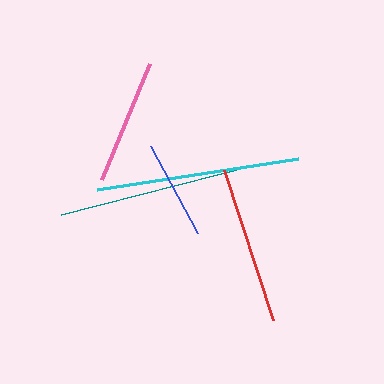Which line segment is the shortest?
The blue line is the shortest at approximately 98 pixels.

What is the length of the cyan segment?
The cyan segment is approximately 204 pixels long.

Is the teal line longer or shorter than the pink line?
The teal line is longer than the pink line.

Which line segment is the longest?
The cyan line is the longest at approximately 204 pixels.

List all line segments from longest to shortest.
From longest to shortest: cyan, teal, red, pink, blue.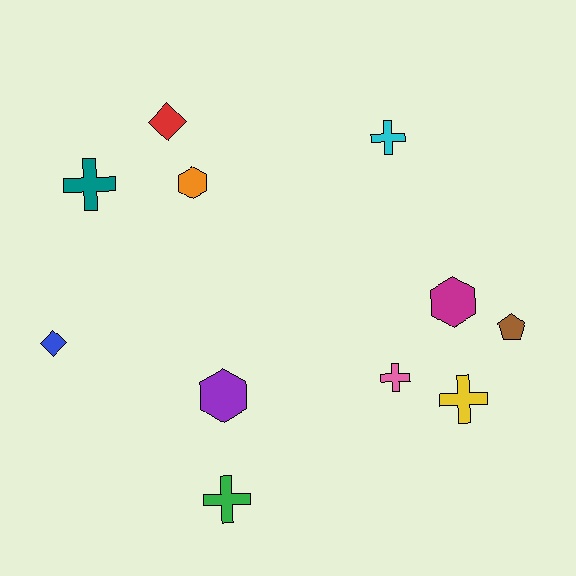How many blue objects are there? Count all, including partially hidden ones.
There is 1 blue object.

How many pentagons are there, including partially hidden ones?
There is 1 pentagon.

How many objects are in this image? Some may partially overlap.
There are 11 objects.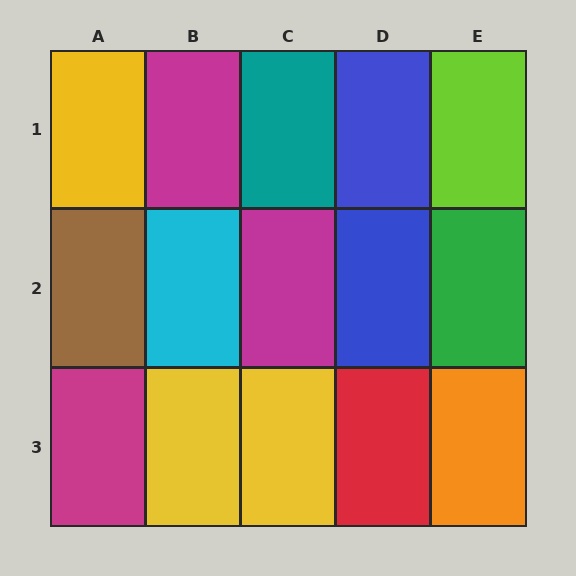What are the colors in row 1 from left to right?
Yellow, magenta, teal, blue, lime.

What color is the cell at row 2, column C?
Magenta.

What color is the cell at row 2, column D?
Blue.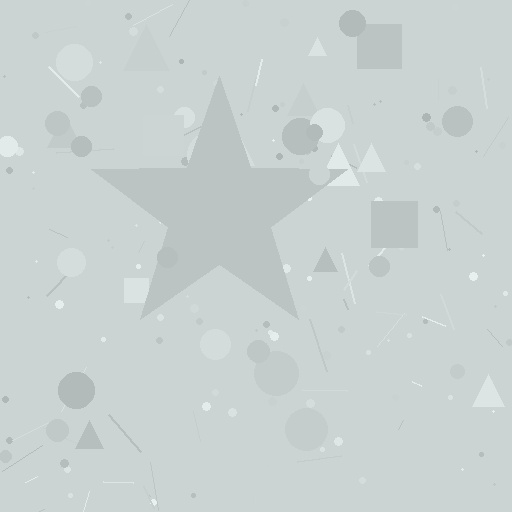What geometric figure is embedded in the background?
A star is embedded in the background.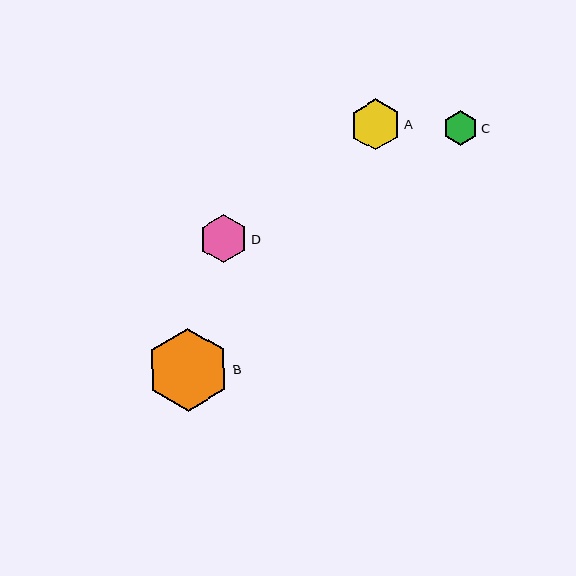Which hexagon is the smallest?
Hexagon C is the smallest with a size of approximately 35 pixels.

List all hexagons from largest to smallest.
From largest to smallest: B, A, D, C.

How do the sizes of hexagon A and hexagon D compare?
Hexagon A and hexagon D are approximately the same size.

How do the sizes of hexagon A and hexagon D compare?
Hexagon A and hexagon D are approximately the same size.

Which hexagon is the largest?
Hexagon B is the largest with a size of approximately 83 pixels.